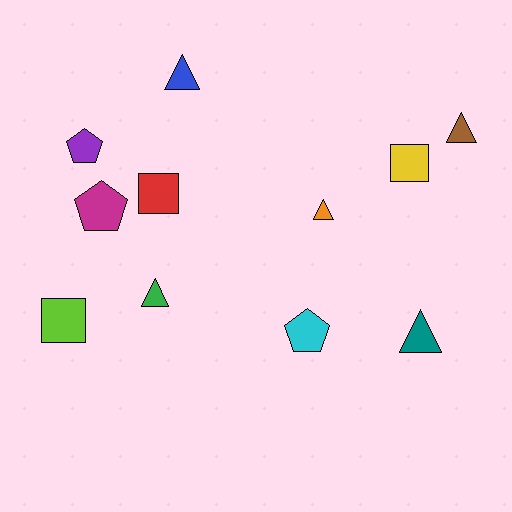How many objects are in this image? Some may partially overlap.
There are 11 objects.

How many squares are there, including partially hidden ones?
There are 3 squares.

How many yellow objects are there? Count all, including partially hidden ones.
There is 1 yellow object.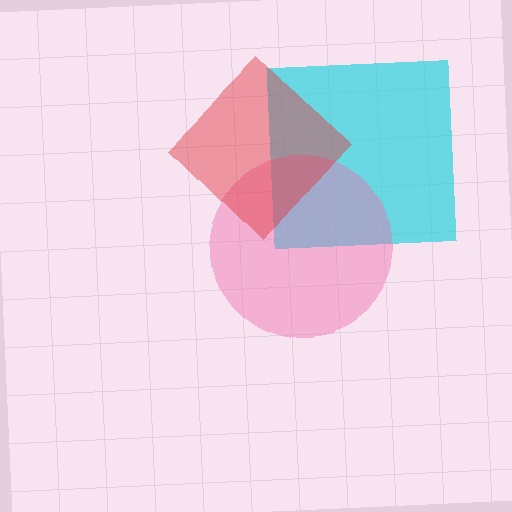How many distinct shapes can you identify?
There are 3 distinct shapes: a cyan square, a pink circle, a red diamond.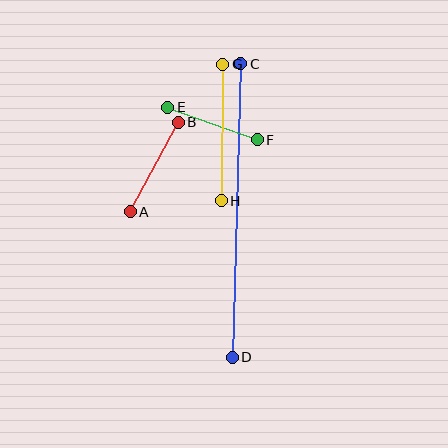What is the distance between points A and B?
The distance is approximately 101 pixels.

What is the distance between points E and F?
The distance is approximately 95 pixels.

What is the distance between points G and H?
The distance is approximately 137 pixels.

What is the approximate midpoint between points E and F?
The midpoint is at approximately (212, 123) pixels.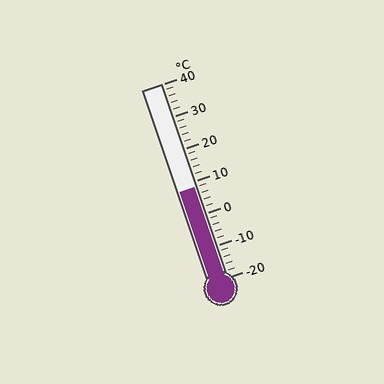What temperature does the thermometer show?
The thermometer shows approximately 8°C.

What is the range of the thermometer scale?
The thermometer scale ranges from -20°C to 40°C.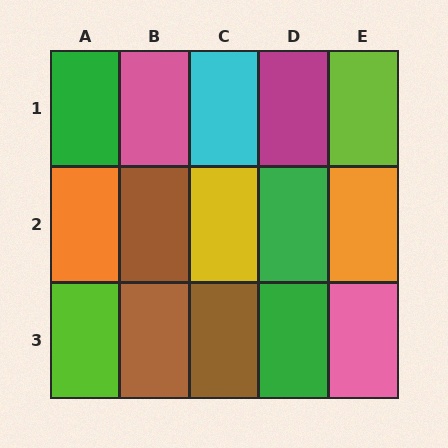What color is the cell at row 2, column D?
Green.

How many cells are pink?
2 cells are pink.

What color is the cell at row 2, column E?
Orange.